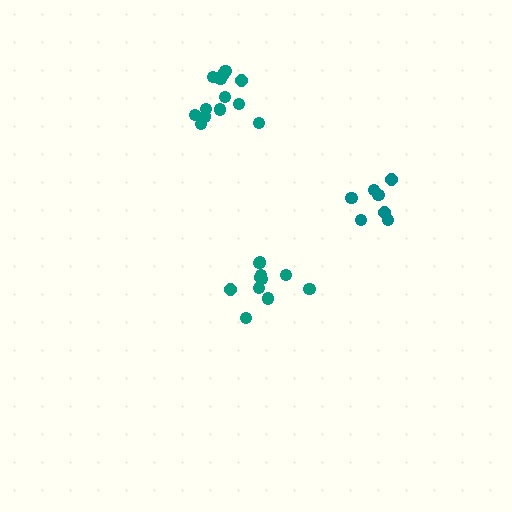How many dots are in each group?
Group 1: 13 dots, Group 2: 11 dots, Group 3: 7 dots (31 total).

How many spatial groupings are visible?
There are 3 spatial groupings.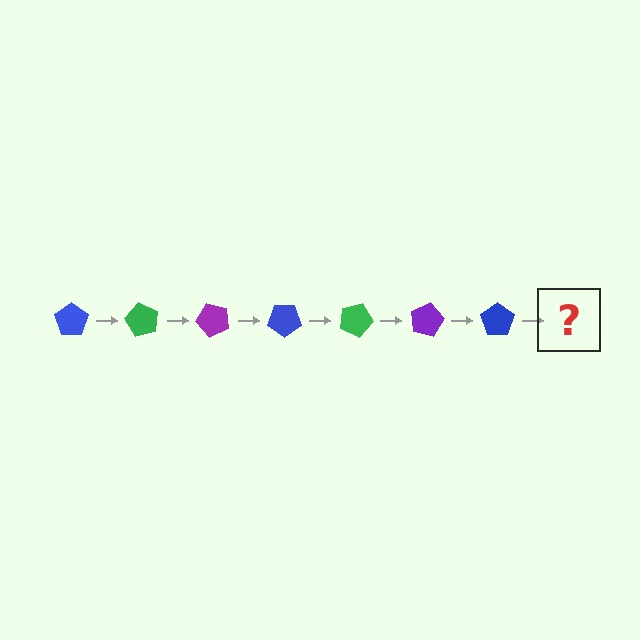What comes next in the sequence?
The next element should be a green pentagon, rotated 420 degrees from the start.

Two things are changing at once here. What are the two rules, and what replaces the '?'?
The two rules are that it rotates 60 degrees each step and the color cycles through blue, green, and purple. The '?' should be a green pentagon, rotated 420 degrees from the start.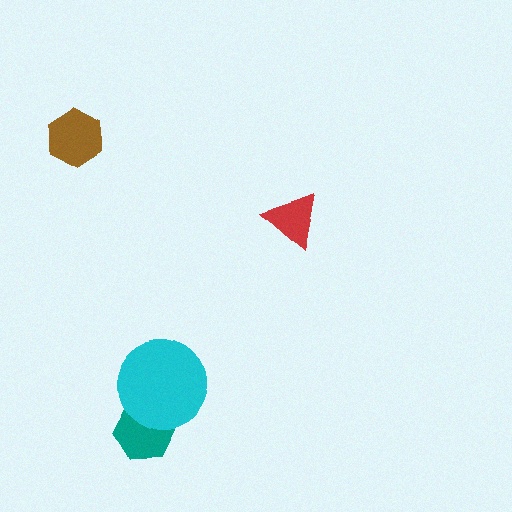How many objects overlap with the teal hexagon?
1 object overlaps with the teal hexagon.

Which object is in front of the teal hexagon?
The cyan circle is in front of the teal hexagon.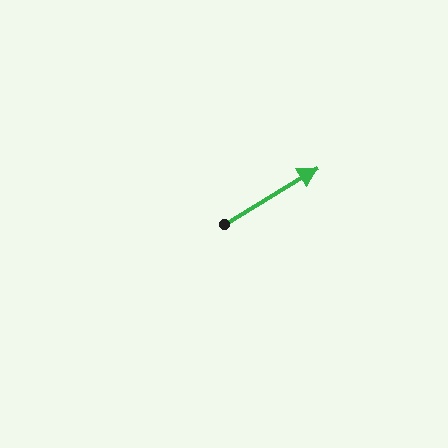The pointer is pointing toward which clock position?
Roughly 2 o'clock.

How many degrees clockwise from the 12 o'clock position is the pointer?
Approximately 59 degrees.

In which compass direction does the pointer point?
Northeast.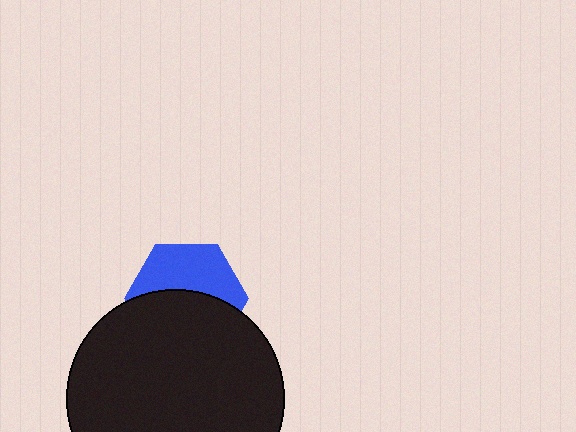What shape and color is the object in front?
The object in front is a black circle.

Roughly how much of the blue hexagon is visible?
About half of it is visible (roughly 46%).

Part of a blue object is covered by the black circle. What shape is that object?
It is a hexagon.